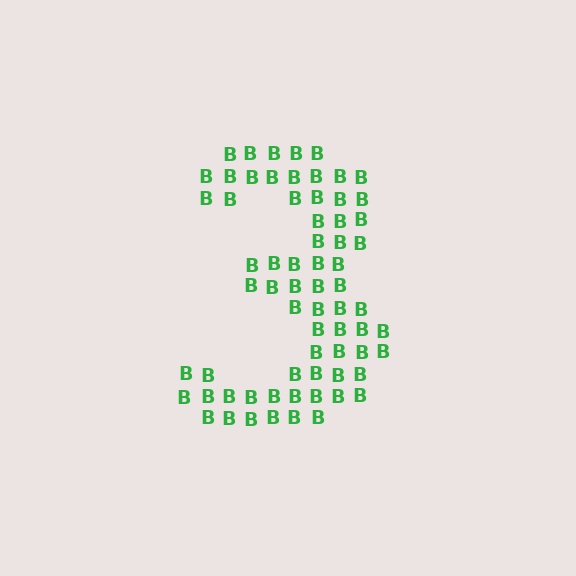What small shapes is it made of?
It is made of small letter B's.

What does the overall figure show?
The overall figure shows the digit 3.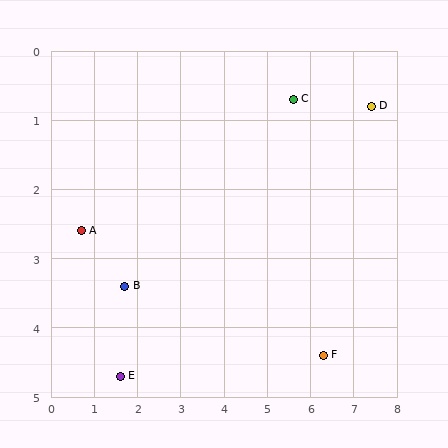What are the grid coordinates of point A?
Point A is at approximately (0.7, 2.6).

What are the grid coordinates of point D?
Point D is at approximately (7.4, 0.8).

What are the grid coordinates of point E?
Point E is at approximately (1.6, 4.7).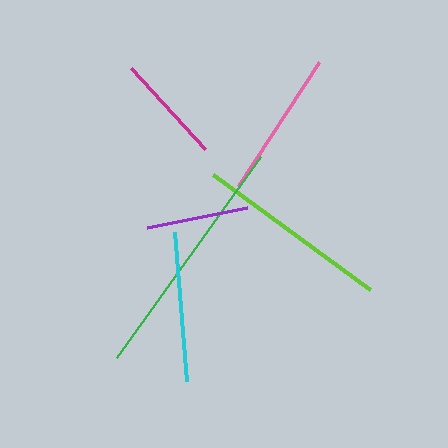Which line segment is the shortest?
The purple line is the shortest at approximately 102 pixels.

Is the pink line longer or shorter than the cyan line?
The cyan line is longer than the pink line.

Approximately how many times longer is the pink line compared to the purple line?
The pink line is approximately 1.5 times the length of the purple line.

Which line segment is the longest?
The green line is the longest at approximately 247 pixels.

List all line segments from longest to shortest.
From longest to shortest: green, lime, cyan, pink, magenta, purple.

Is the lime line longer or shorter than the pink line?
The lime line is longer than the pink line.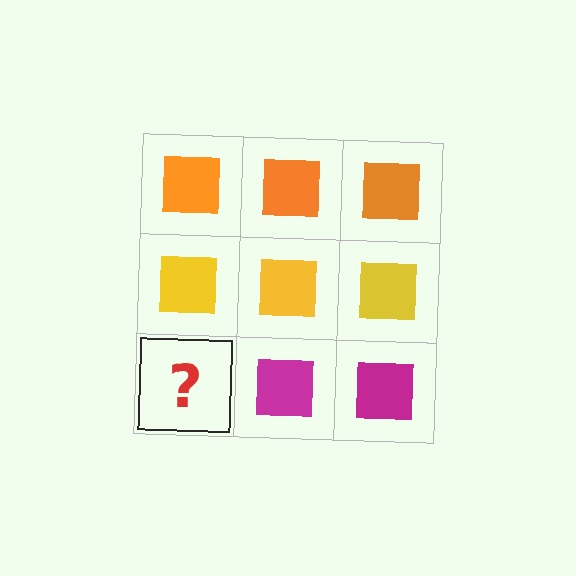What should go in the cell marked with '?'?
The missing cell should contain a magenta square.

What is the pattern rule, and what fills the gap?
The rule is that each row has a consistent color. The gap should be filled with a magenta square.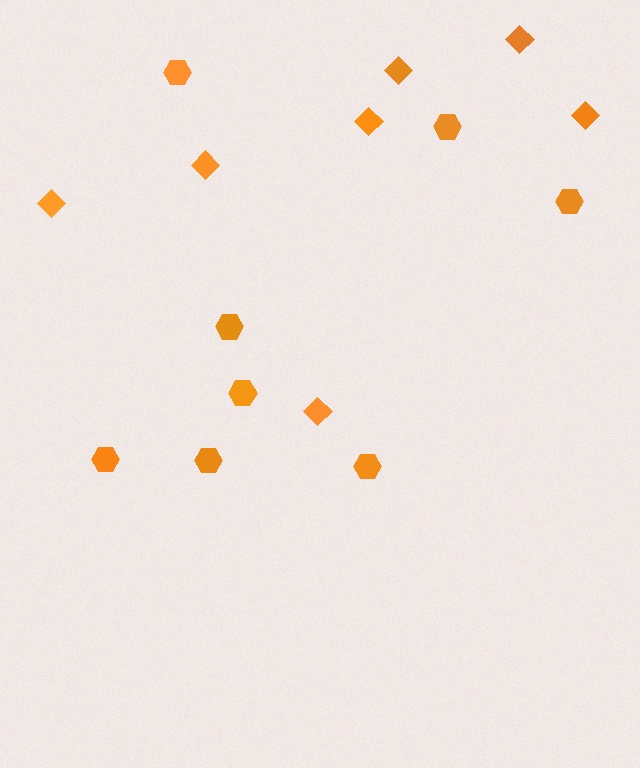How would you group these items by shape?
There are 2 groups: one group of diamonds (7) and one group of hexagons (8).